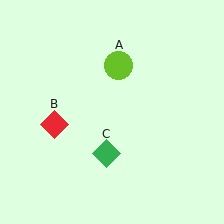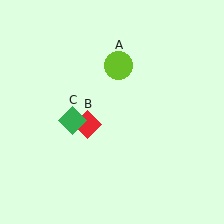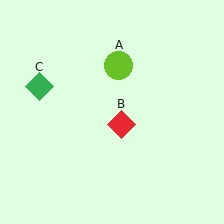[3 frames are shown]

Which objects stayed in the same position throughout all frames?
Lime circle (object A) remained stationary.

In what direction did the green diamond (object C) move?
The green diamond (object C) moved up and to the left.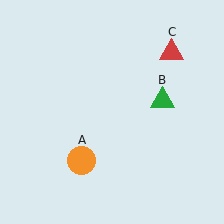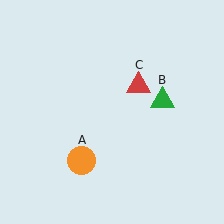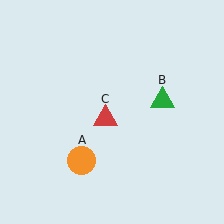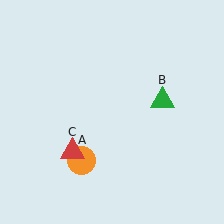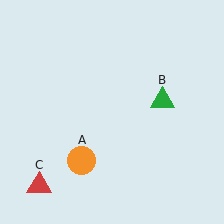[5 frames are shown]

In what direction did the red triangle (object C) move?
The red triangle (object C) moved down and to the left.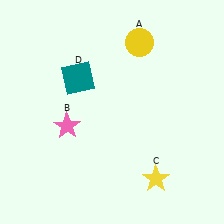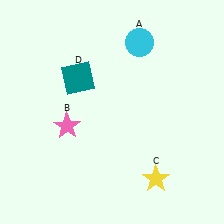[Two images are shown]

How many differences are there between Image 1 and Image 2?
There is 1 difference between the two images.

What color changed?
The circle (A) changed from yellow in Image 1 to cyan in Image 2.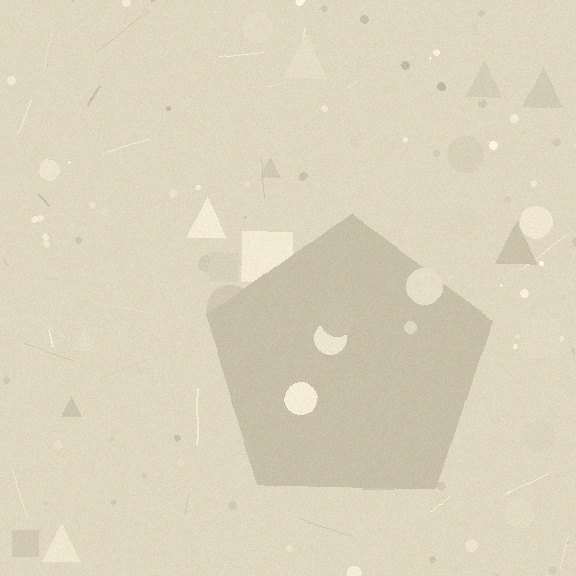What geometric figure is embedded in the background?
A pentagon is embedded in the background.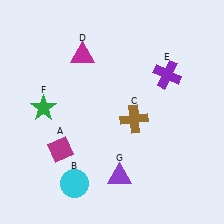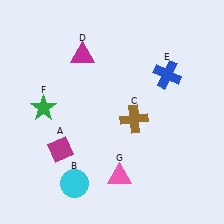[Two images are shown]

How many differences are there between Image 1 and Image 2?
There are 2 differences between the two images.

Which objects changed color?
E changed from purple to blue. G changed from purple to pink.